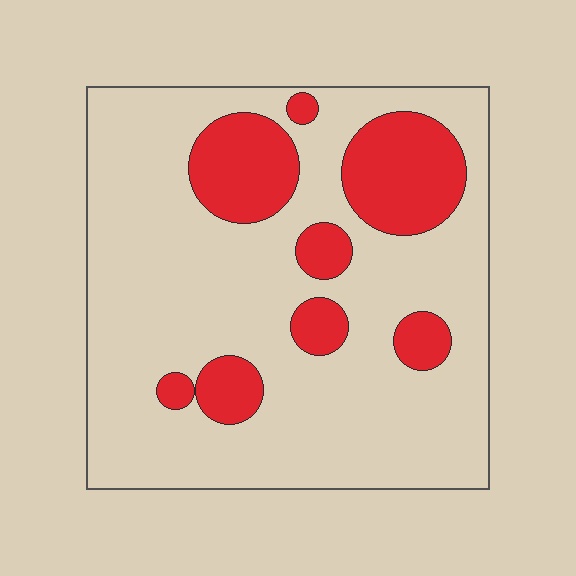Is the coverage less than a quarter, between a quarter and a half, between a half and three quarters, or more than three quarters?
Less than a quarter.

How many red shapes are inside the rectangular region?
8.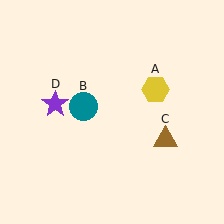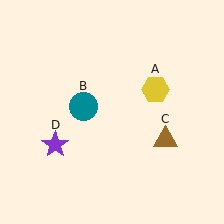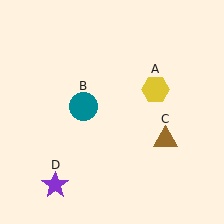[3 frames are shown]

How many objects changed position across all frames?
1 object changed position: purple star (object D).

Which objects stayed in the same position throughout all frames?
Yellow hexagon (object A) and teal circle (object B) and brown triangle (object C) remained stationary.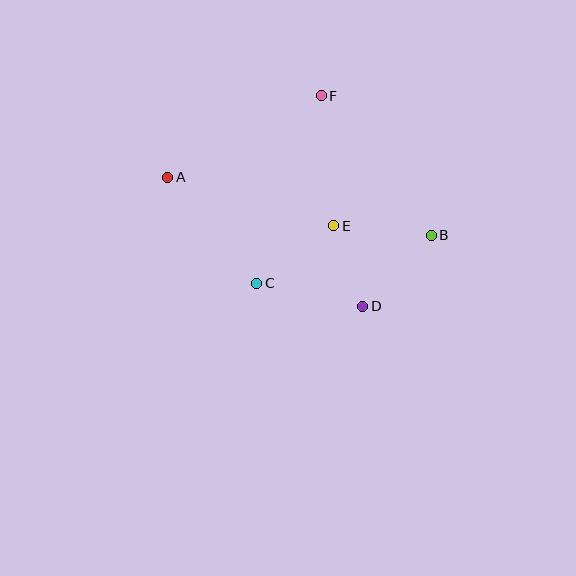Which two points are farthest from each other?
Points A and B are farthest from each other.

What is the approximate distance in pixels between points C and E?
The distance between C and E is approximately 96 pixels.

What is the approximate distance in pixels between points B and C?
The distance between B and C is approximately 181 pixels.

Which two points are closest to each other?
Points D and E are closest to each other.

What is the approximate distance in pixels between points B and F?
The distance between B and F is approximately 178 pixels.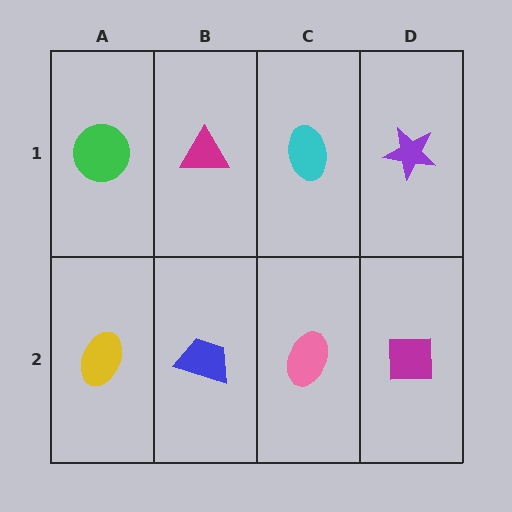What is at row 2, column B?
A blue trapezoid.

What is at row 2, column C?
A pink ellipse.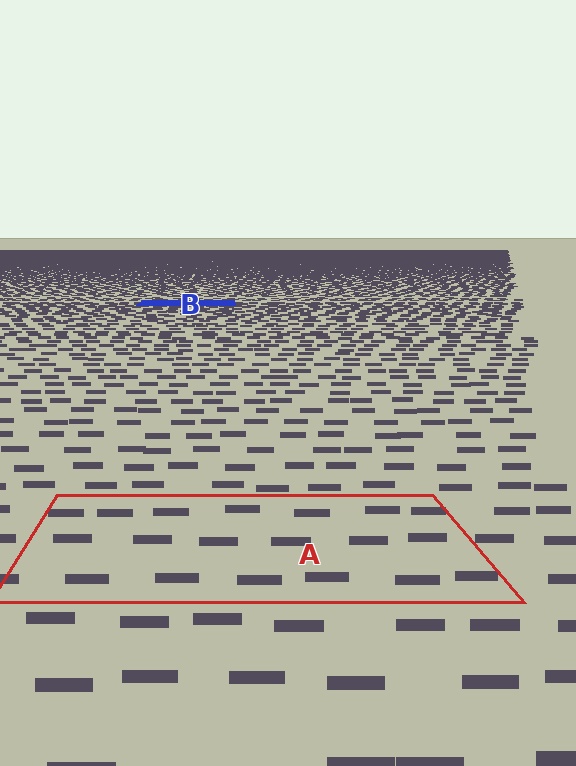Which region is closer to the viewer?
Region A is closer. The texture elements there are larger and more spread out.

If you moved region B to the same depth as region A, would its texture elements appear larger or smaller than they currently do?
They would appear larger. At a closer depth, the same texture elements are projected at a bigger on-screen size.